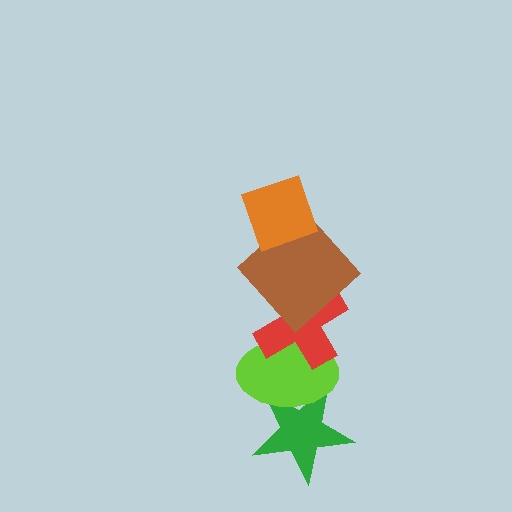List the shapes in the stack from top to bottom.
From top to bottom: the orange diamond, the brown diamond, the red cross, the lime ellipse, the green star.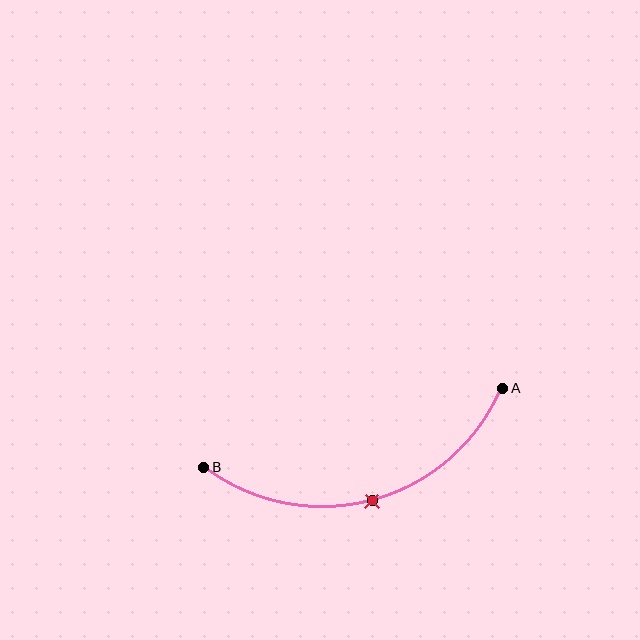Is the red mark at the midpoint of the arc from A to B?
Yes. The red mark lies on the arc at equal arc-length from both A and B — it is the arc midpoint.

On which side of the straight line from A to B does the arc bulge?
The arc bulges below the straight line connecting A and B.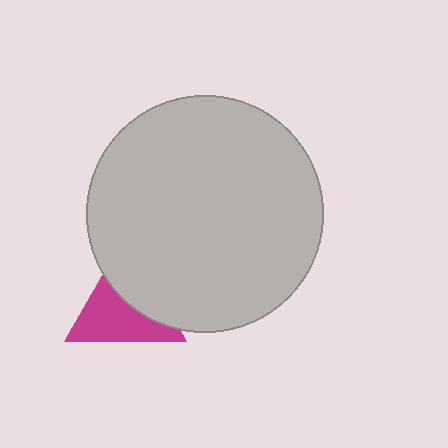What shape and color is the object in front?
The object in front is a light gray circle.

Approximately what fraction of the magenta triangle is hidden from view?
Roughly 43% of the magenta triangle is hidden behind the light gray circle.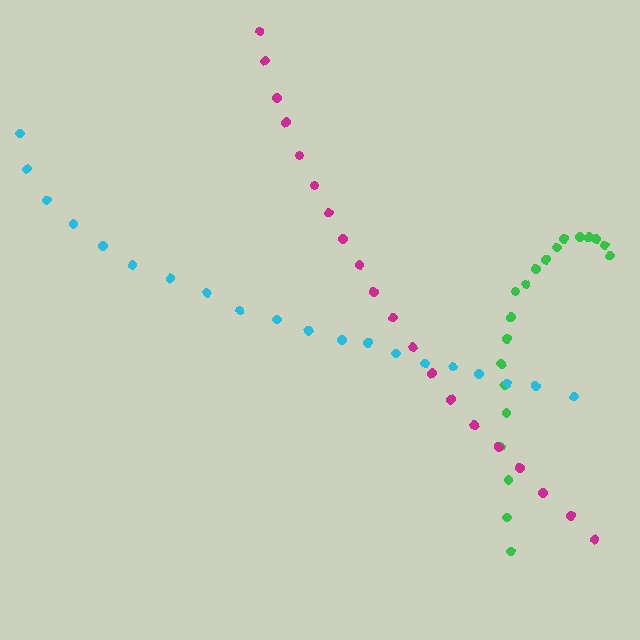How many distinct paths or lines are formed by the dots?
There are 3 distinct paths.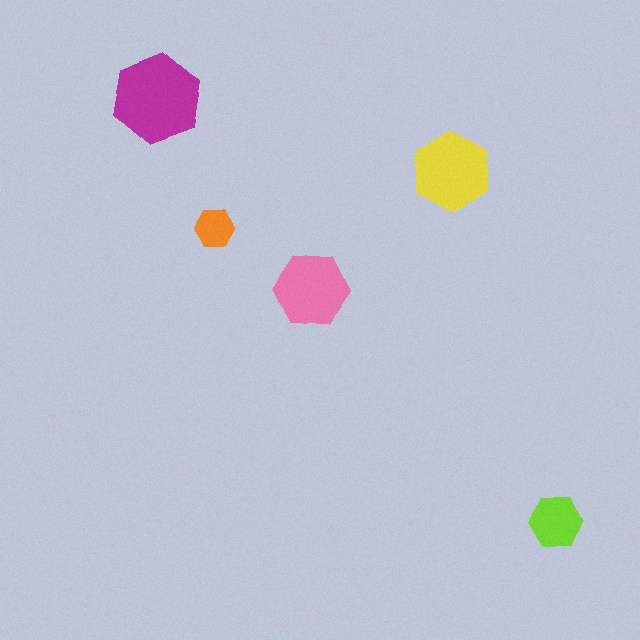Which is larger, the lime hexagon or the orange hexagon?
The lime one.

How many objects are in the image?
There are 5 objects in the image.